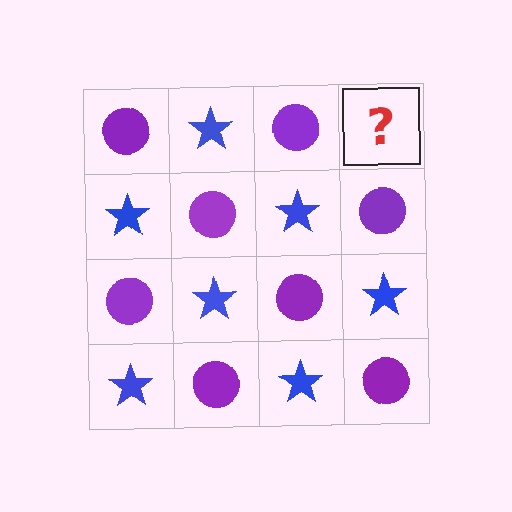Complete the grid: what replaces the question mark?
The question mark should be replaced with a blue star.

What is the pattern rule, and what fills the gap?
The rule is that it alternates purple circle and blue star in a checkerboard pattern. The gap should be filled with a blue star.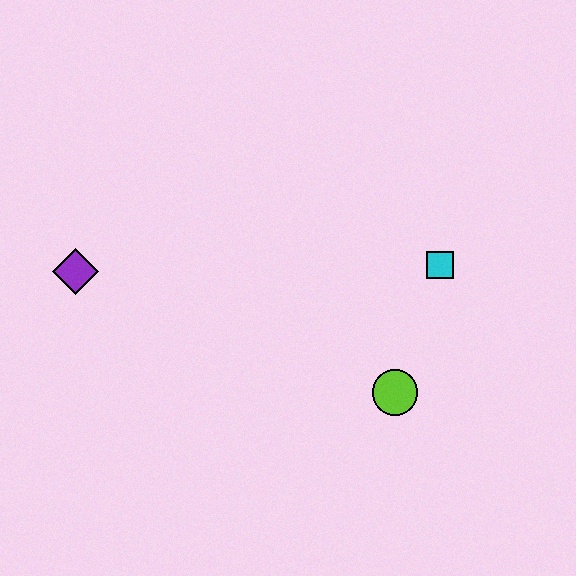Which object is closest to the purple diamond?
The lime circle is closest to the purple diamond.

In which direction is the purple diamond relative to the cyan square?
The purple diamond is to the left of the cyan square.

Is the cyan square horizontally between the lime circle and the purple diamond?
No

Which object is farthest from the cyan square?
The purple diamond is farthest from the cyan square.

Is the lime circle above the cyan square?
No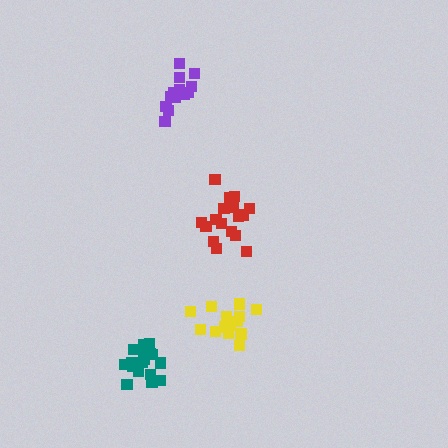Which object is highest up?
The purple cluster is topmost.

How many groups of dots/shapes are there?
There are 4 groups.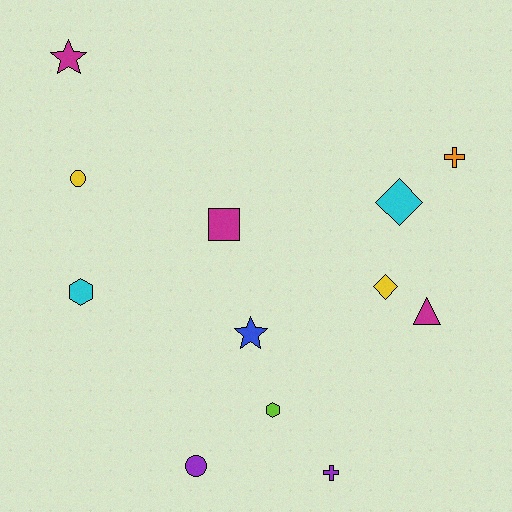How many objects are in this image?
There are 12 objects.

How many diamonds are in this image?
There are 2 diamonds.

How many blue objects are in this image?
There is 1 blue object.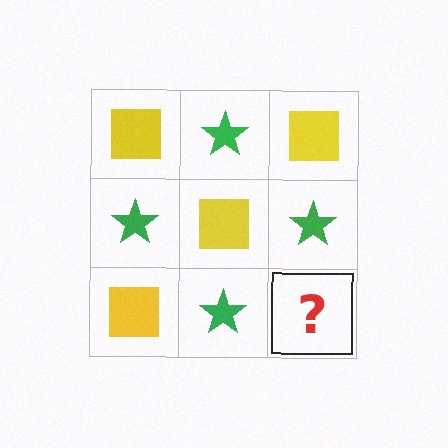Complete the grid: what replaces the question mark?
The question mark should be replaced with a yellow square.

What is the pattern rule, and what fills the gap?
The rule is that it alternates yellow square and green star in a checkerboard pattern. The gap should be filled with a yellow square.